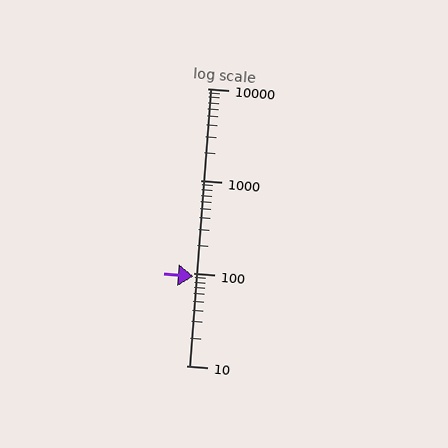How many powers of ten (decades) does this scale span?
The scale spans 3 decades, from 10 to 10000.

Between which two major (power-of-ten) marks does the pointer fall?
The pointer is between 10 and 100.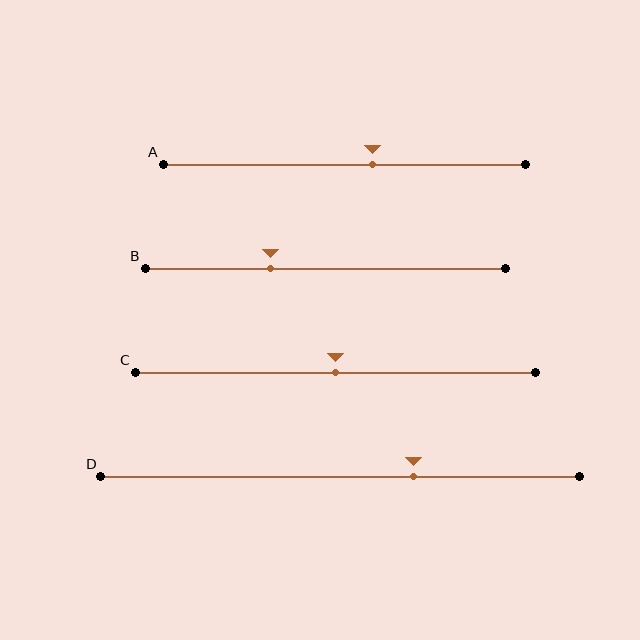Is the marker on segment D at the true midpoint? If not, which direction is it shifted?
No, the marker on segment D is shifted to the right by about 15% of the segment length.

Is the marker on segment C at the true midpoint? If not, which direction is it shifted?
Yes, the marker on segment C is at the true midpoint.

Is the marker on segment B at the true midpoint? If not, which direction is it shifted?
No, the marker on segment B is shifted to the left by about 15% of the segment length.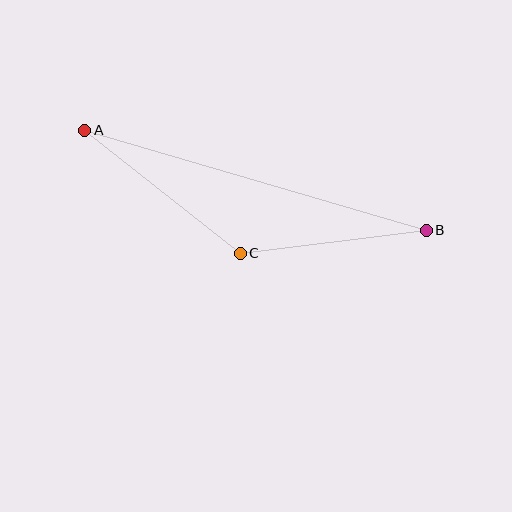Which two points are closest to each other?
Points B and C are closest to each other.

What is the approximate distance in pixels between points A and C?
The distance between A and C is approximately 198 pixels.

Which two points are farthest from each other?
Points A and B are farthest from each other.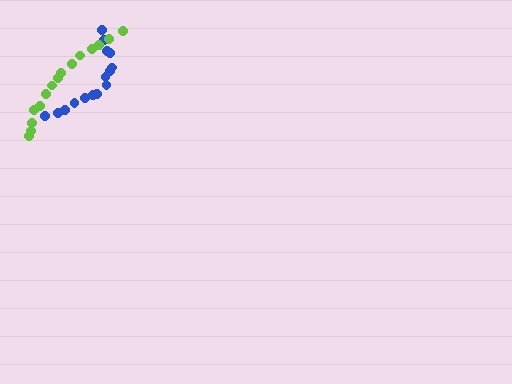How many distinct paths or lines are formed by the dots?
There are 2 distinct paths.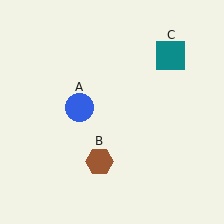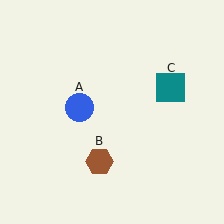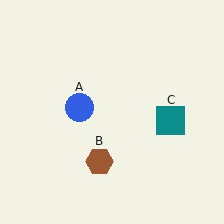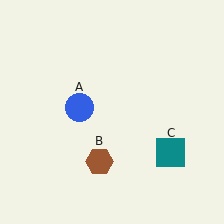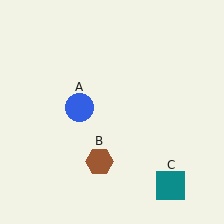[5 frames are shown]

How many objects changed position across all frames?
1 object changed position: teal square (object C).